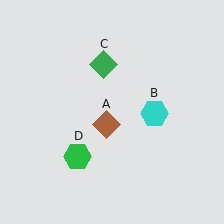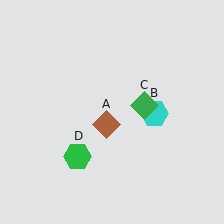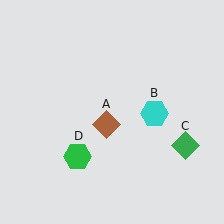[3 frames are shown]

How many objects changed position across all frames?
1 object changed position: green diamond (object C).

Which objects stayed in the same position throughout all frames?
Brown diamond (object A) and cyan hexagon (object B) and green hexagon (object D) remained stationary.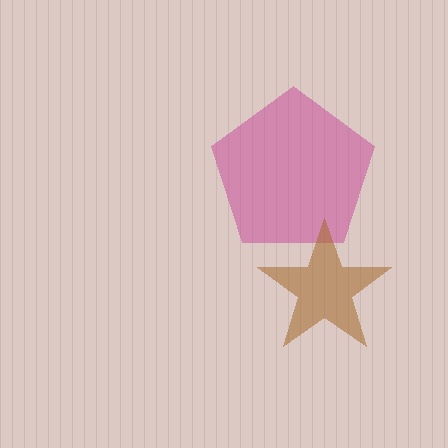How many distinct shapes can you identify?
There are 2 distinct shapes: a magenta pentagon, a brown star.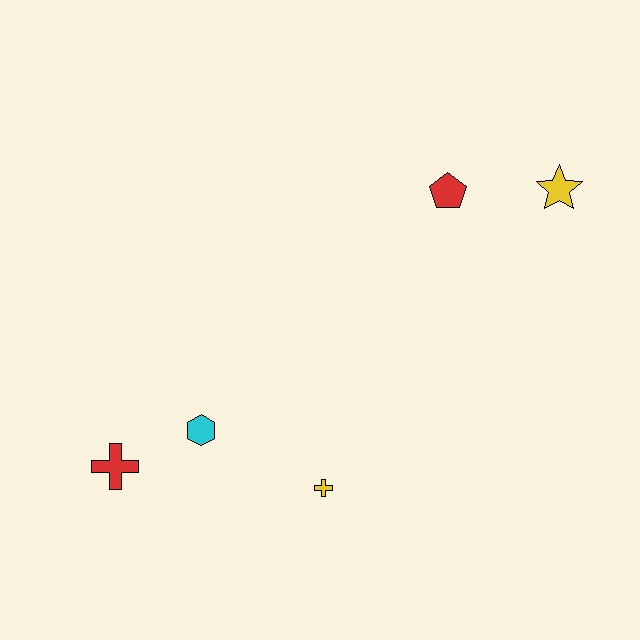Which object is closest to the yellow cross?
The cyan hexagon is closest to the yellow cross.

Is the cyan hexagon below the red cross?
No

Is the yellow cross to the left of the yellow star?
Yes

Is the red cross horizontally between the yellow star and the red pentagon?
No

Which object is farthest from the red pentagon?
The red cross is farthest from the red pentagon.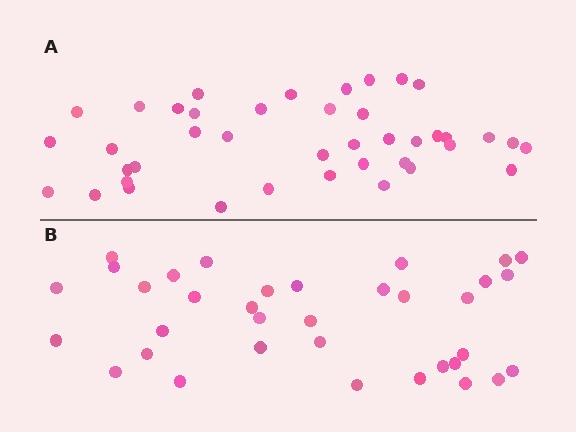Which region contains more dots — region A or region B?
Region A (the top region) has more dots.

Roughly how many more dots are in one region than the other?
Region A has about 6 more dots than region B.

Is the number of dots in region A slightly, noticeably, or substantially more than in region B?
Region A has only slightly more — the two regions are fairly close. The ratio is roughly 1.2 to 1.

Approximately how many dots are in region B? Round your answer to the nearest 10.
About 40 dots. (The exact count is 35, which rounds to 40.)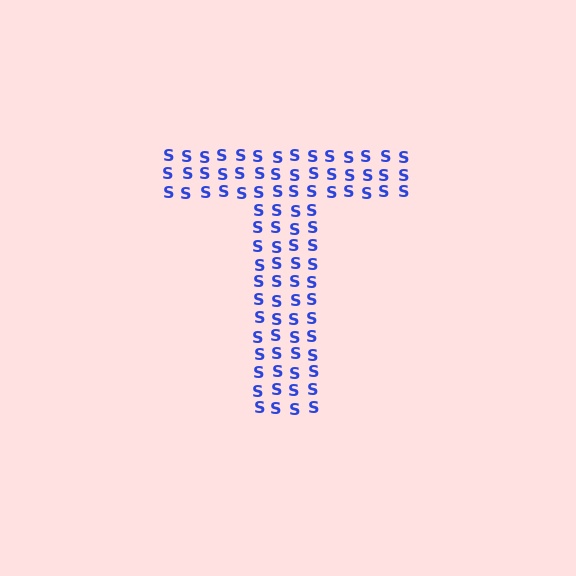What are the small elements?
The small elements are letter S's.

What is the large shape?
The large shape is the letter T.